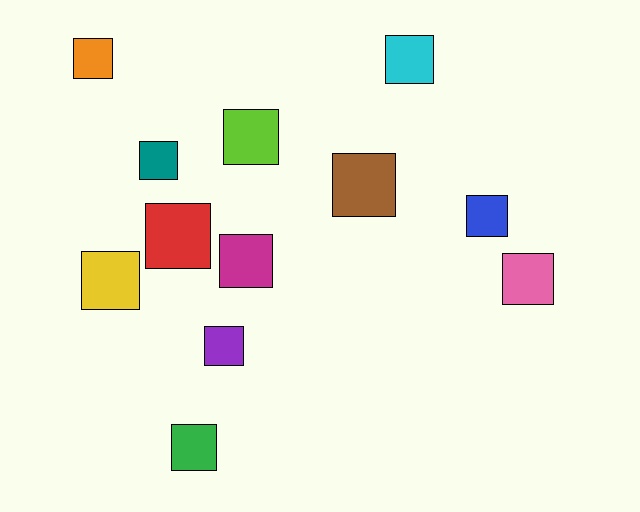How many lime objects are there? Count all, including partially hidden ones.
There is 1 lime object.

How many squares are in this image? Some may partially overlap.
There are 12 squares.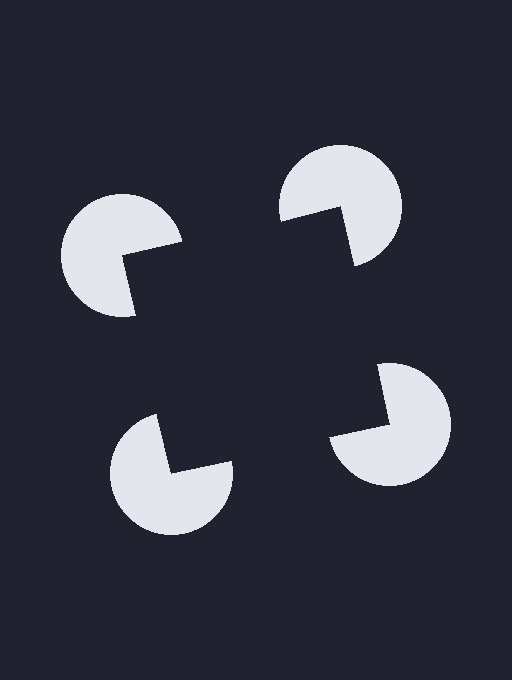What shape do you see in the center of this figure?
An illusory square — its edges are inferred from the aligned wedge cuts in the pac-man discs, not physically drawn.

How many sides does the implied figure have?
4 sides.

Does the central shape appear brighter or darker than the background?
It typically appears slightly darker than the background, even though no actual brightness change is drawn.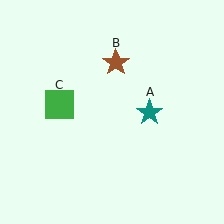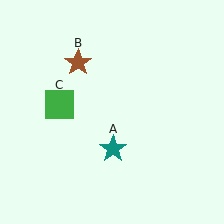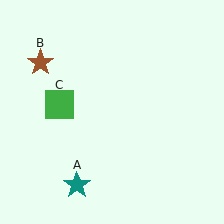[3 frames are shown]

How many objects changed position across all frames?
2 objects changed position: teal star (object A), brown star (object B).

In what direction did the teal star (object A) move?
The teal star (object A) moved down and to the left.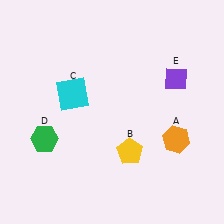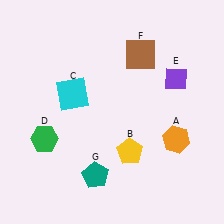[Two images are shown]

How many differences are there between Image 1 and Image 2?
There are 2 differences between the two images.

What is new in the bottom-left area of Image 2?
A teal pentagon (G) was added in the bottom-left area of Image 2.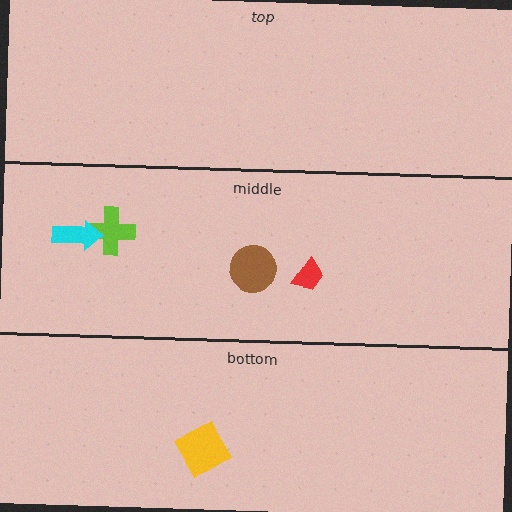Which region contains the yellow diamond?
The bottom region.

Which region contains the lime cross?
The middle region.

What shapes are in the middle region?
The lime cross, the brown circle, the red trapezoid, the cyan arrow.